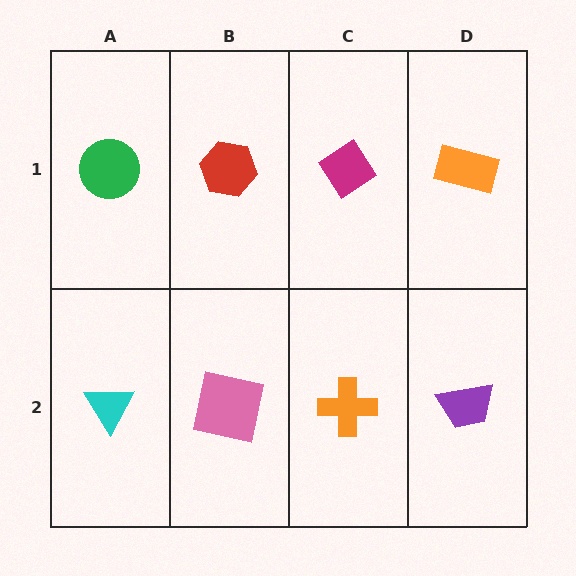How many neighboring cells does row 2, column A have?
2.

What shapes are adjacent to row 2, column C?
A magenta diamond (row 1, column C), a pink square (row 2, column B), a purple trapezoid (row 2, column D).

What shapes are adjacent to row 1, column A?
A cyan triangle (row 2, column A), a red hexagon (row 1, column B).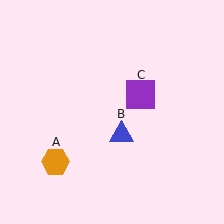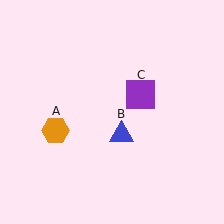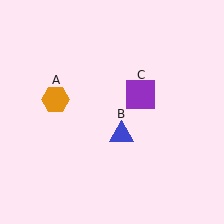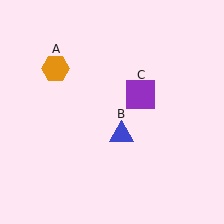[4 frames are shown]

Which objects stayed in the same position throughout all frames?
Blue triangle (object B) and purple square (object C) remained stationary.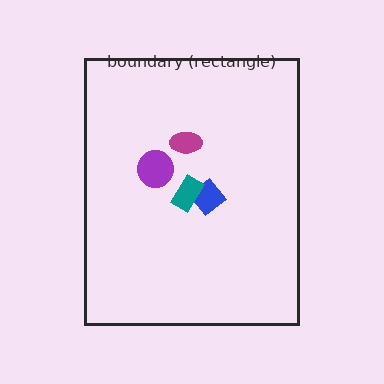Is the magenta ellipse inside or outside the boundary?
Inside.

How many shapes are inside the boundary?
4 inside, 0 outside.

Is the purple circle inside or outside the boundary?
Inside.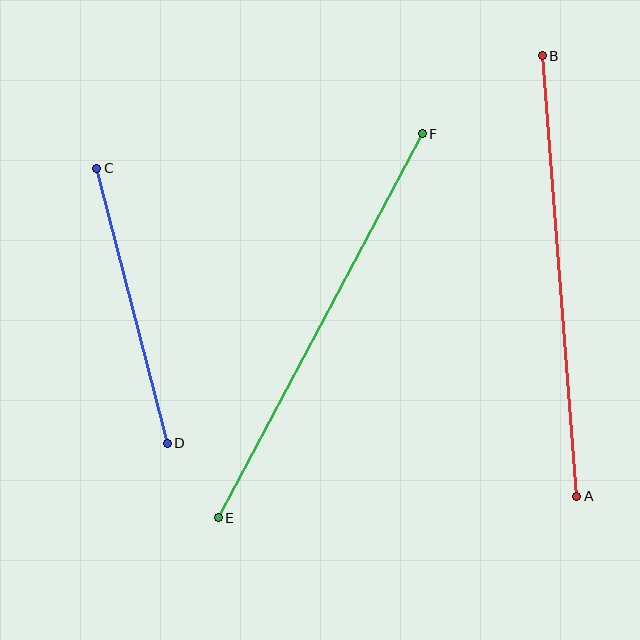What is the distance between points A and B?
The distance is approximately 442 pixels.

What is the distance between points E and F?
The distance is approximately 435 pixels.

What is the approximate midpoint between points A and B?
The midpoint is at approximately (559, 276) pixels.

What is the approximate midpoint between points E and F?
The midpoint is at approximately (320, 326) pixels.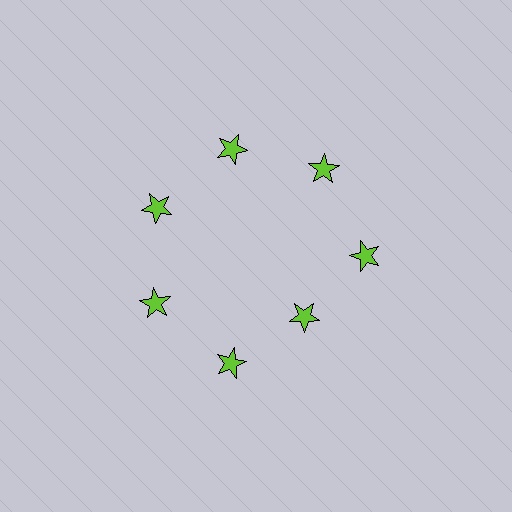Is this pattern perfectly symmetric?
No. The 7 lime stars are arranged in a ring, but one element near the 5 o'clock position is pulled inward toward the center, breaking the 7-fold rotational symmetry.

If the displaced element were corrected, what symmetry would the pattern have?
It would have 7-fold rotational symmetry — the pattern would map onto itself every 51 degrees.